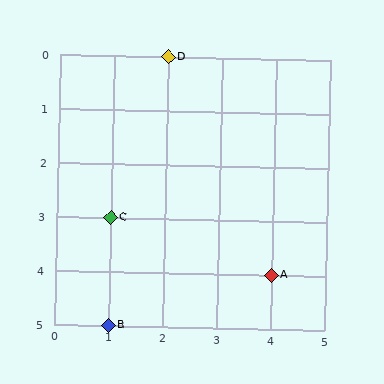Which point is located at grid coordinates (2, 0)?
Point D is at (2, 0).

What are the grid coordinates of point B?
Point B is at grid coordinates (1, 5).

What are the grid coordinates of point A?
Point A is at grid coordinates (4, 4).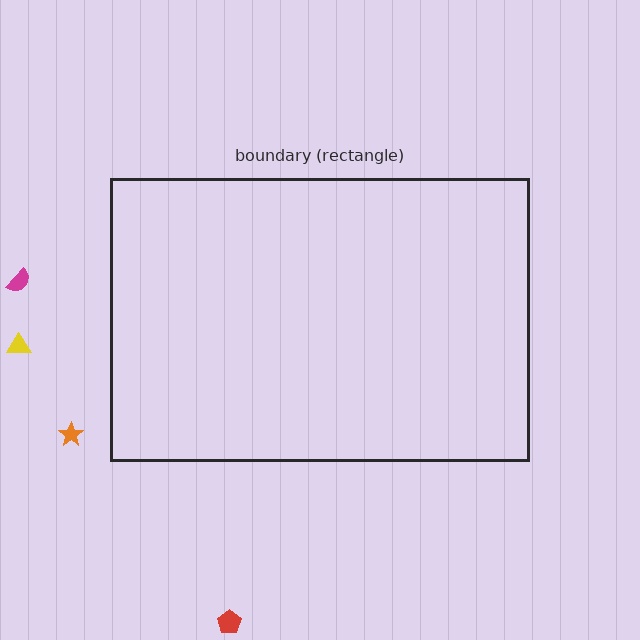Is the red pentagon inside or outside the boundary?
Outside.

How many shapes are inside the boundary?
0 inside, 4 outside.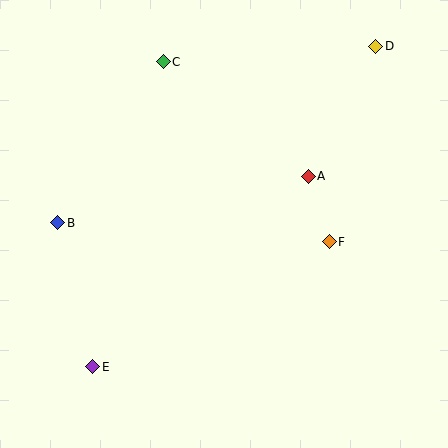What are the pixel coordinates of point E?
Point E is at (93, 367).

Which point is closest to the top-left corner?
Point C is closest to the top-left corner.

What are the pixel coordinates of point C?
Point C is at (163, 62).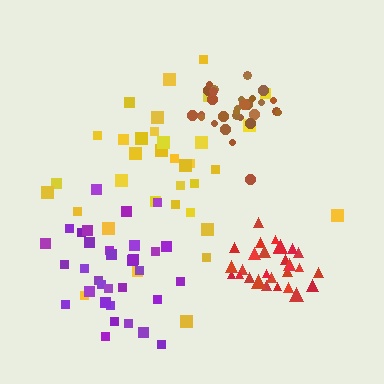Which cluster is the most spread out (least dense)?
Yellow.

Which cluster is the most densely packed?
Brown.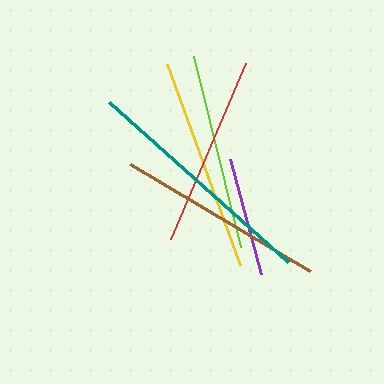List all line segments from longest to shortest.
From longest to shortest: teal, yellow, brown, lime, red, purple.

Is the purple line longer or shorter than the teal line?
The teal line is longer than the purple line.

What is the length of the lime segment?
The lime segment is approximately 197 pixels long.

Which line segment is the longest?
The teal line is the longest at approximately 240 pixels.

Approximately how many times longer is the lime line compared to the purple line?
The lime line is approximately 1.6 times the length of the purple line.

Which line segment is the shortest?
The purple line is the shortest at approximately 120 pixels.